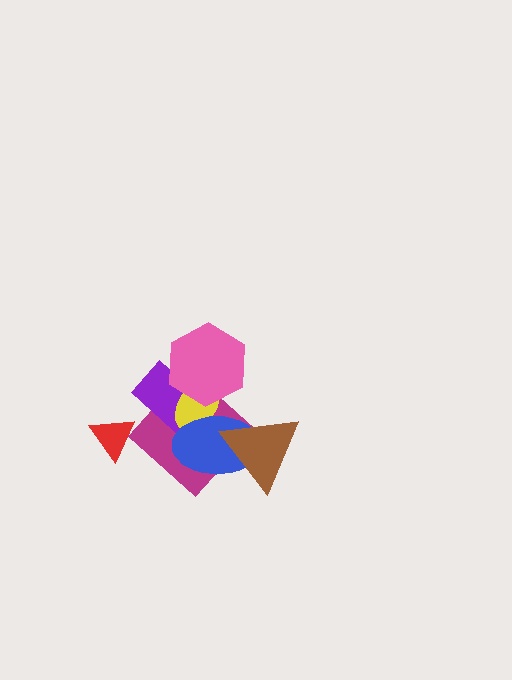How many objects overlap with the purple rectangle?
4 objects overlap with the purple rectangle.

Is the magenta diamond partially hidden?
Yes, it is partially covered by another shape.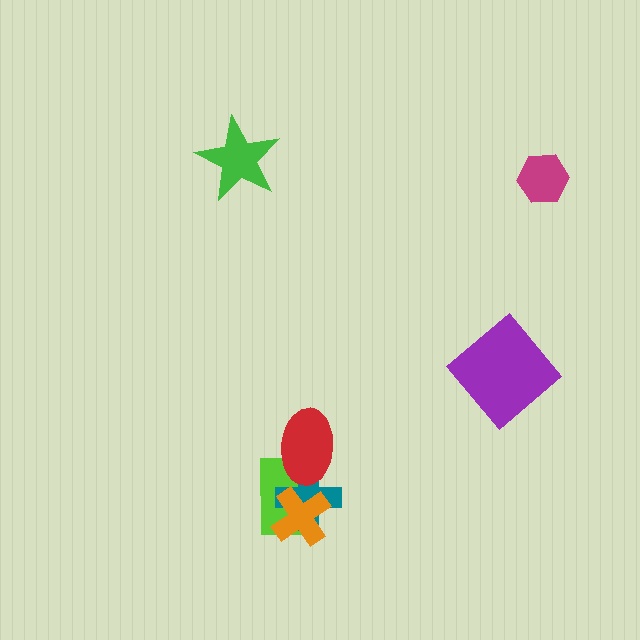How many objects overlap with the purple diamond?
0 objects overlap with the purple diamond.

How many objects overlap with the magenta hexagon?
0 objects overlap with the magenta hexagon.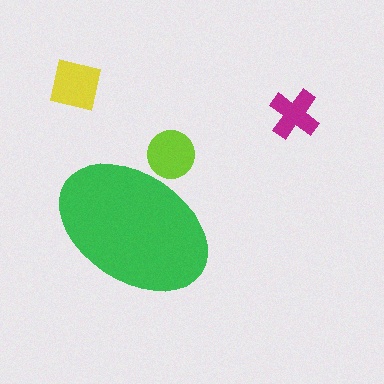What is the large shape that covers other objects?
A green ellipse.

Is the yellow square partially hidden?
No, the yellow square is fully visible.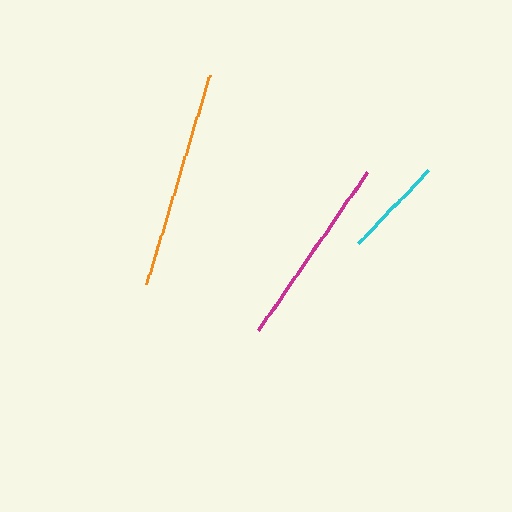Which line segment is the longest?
The orange line is the longest at approximately 219 pixels.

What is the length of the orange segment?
The orange segment is approximately 219 pixels long.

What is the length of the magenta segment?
The magenta segment is approximately 192 pixels long.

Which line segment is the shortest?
The cyan line is the shortest at approximately 101 pixels.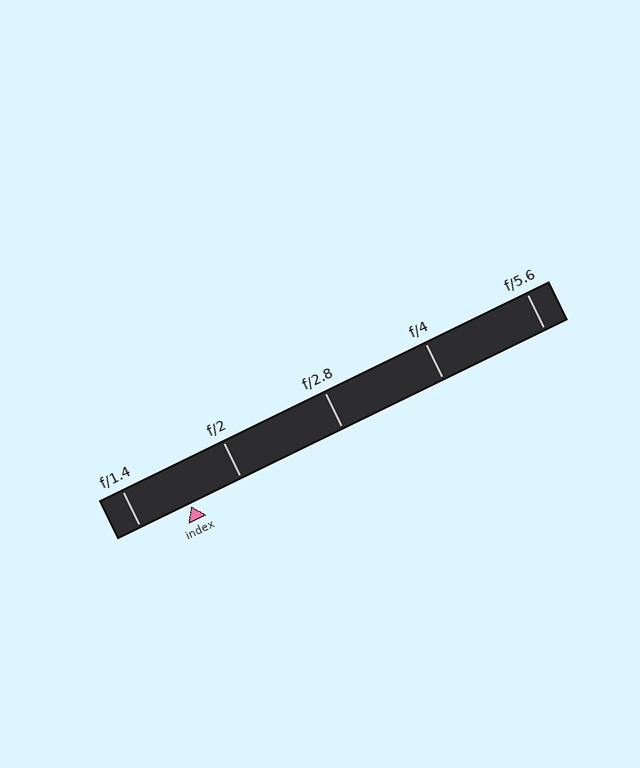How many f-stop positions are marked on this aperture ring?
There are 5 f-stop positions marked.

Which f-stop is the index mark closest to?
The index mark is closest to f/1.4.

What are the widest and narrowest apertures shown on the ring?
The widest aperture shown is f/1.4 and the narrowest is f/5.6.